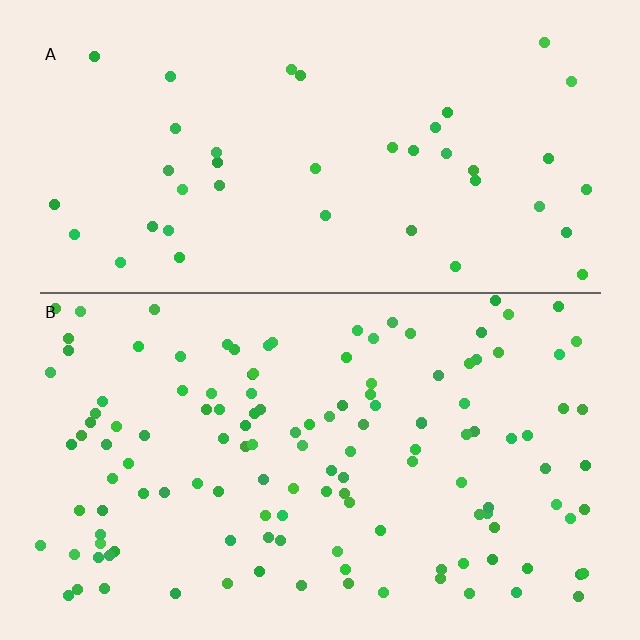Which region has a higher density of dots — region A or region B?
B (the bottom).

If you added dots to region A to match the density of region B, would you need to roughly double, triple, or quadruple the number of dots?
Approximately triple.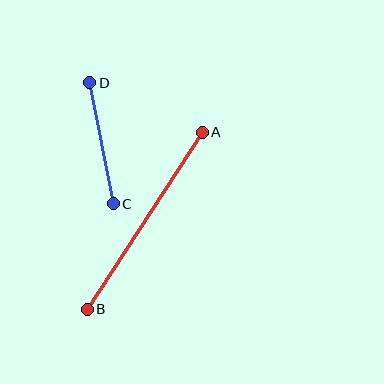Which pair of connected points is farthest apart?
Points A and B are farthest apart.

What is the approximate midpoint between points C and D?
The midpoint is at approximately (102, 143) pixels.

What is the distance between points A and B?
The distance is approximately 211 pixels.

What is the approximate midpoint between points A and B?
The midpoint is at approximately (145, 221) pixels.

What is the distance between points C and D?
The distance is approximately 124 pixels.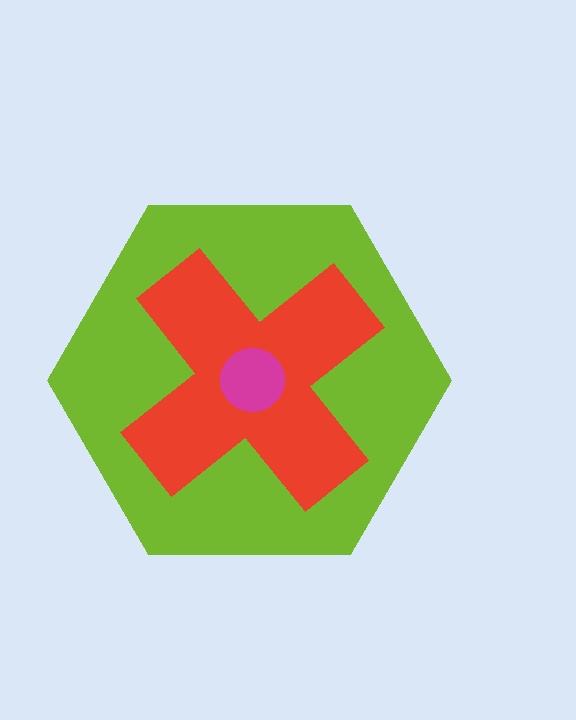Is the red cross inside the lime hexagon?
Yes.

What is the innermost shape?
The magenta circle.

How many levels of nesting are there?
3.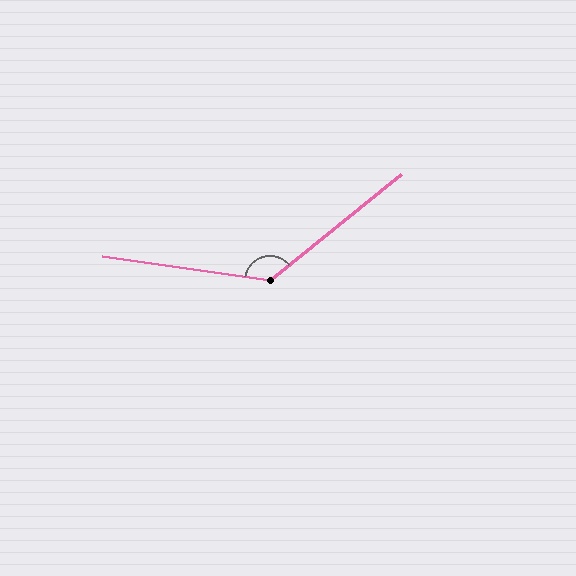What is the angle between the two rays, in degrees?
Approximately 133 degrees.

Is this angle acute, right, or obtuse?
It is obtuse.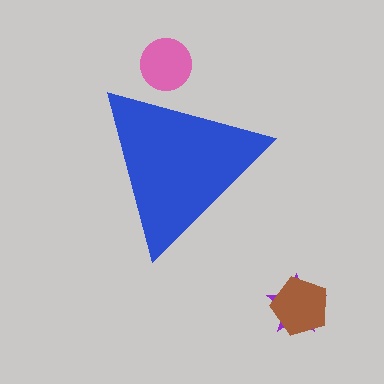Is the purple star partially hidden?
No, the purple star is fully visible.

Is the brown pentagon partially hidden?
No, the brown pentagon is fully visible.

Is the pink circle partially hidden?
Yes, the pink circle is partially hidden behind the blue triangle.